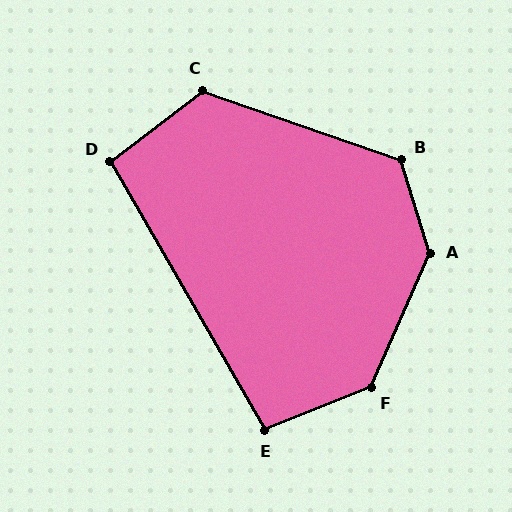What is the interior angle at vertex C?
Approximately 123 degrees (obtuse).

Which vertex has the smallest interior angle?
D, at approximately 98 degrees.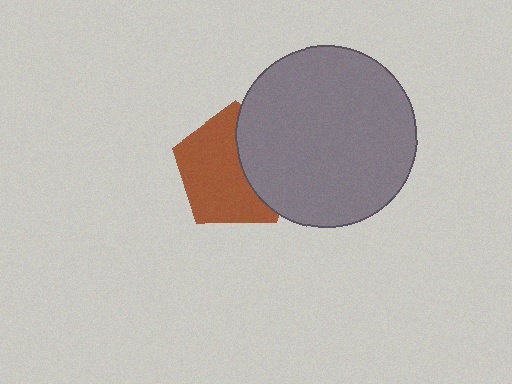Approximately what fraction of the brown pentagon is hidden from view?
Roughly 38% of the brown pentagon is hidden behind the gray circle.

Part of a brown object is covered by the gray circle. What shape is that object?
It is a pentagon.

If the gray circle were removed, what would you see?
You would see the complete brown pentagon.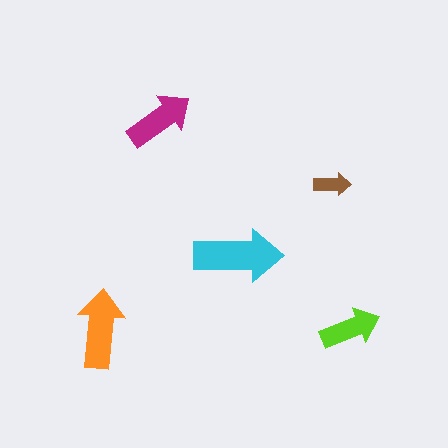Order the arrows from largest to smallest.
the cyan one, the orange one, the magenta one, the lime one, the brown one.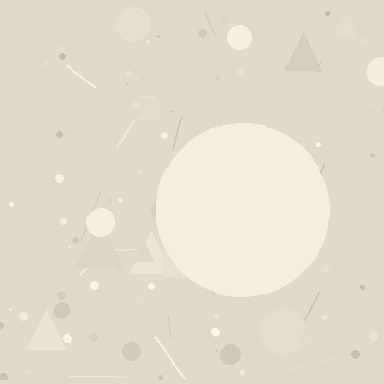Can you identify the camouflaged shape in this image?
The camouflaged shape is a circle.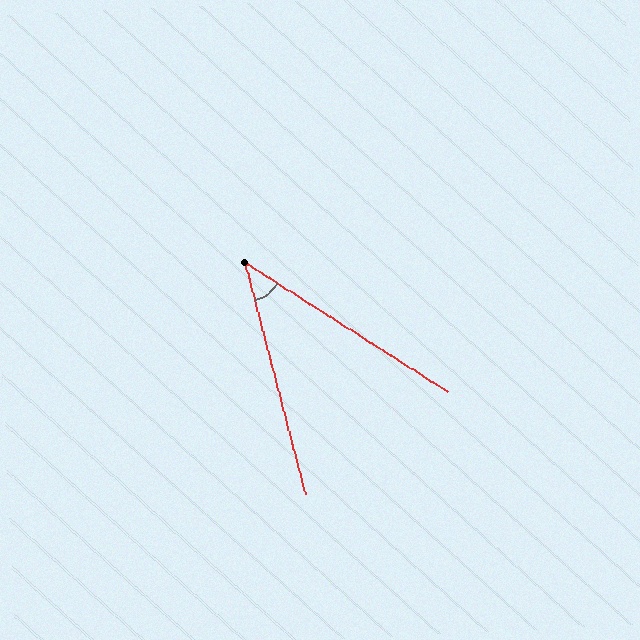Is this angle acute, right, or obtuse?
It is acute.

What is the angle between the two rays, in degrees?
Approximately 43 degrees.